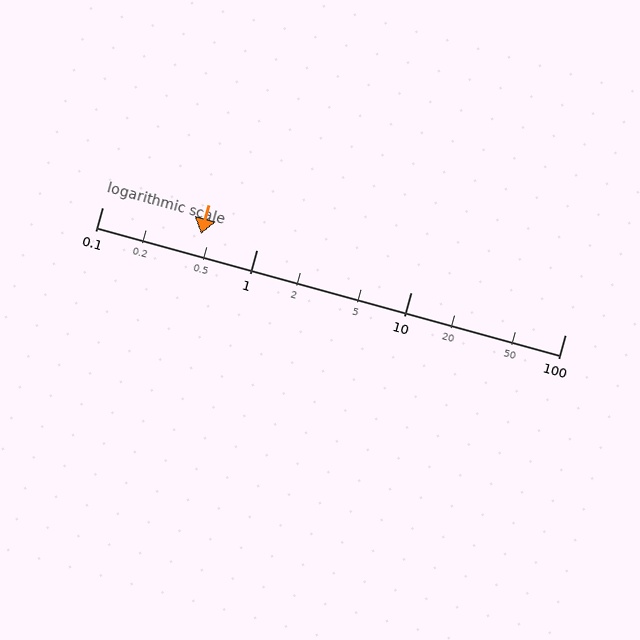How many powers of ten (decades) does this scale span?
The scale spans 3 decades, from 0.1 to 100.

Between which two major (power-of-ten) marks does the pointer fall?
The pointer is between 0.1 and 1.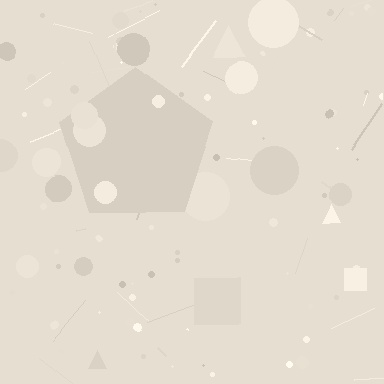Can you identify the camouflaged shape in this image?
The camouflaged shape is a pentagon.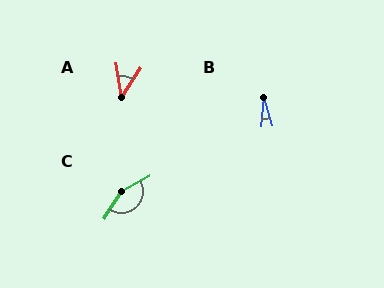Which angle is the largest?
C, at approximately 151 degrees.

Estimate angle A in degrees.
Approximately 42 degrees.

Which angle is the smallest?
B, at approximately 22 degrees.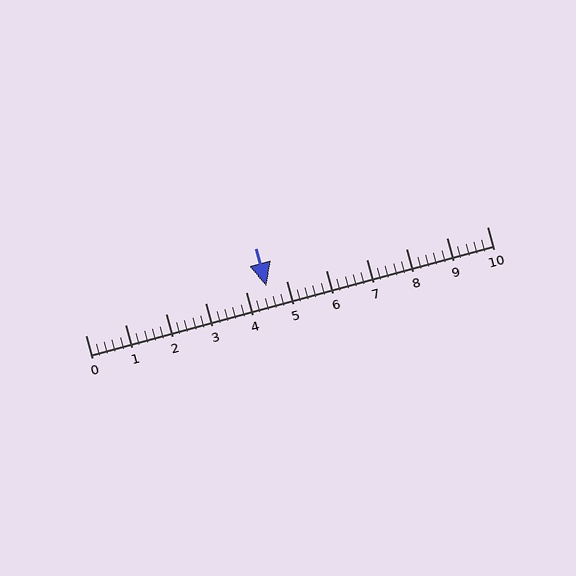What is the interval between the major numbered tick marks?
The major tick marks are spaced 1 units apart.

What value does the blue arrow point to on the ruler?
The blue arrow points to approximately 4.5.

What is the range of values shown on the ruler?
The ruler shows values from 0 to 10.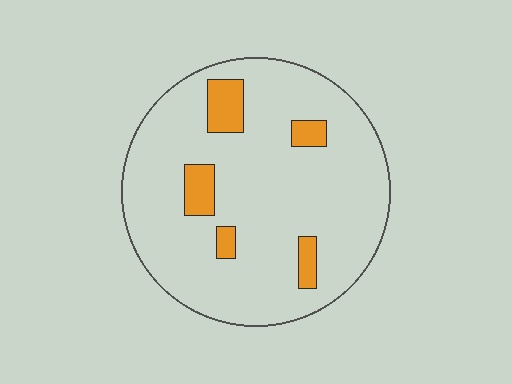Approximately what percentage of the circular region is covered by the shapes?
Approximately 10%.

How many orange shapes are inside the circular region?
5.